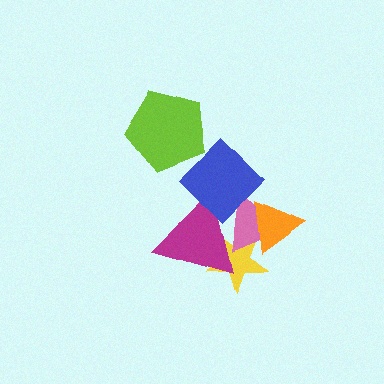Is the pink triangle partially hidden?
Yes, it is partially covered by another shape.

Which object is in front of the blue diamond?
The lime pentagon is in front of the blue diamond.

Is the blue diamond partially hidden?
Yes, it is partially covered by another shape.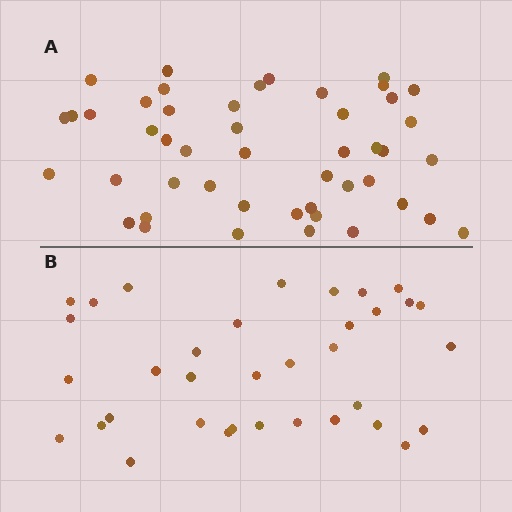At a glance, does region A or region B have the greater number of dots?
Region A (the top region) has more dots.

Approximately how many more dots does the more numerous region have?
Region A has roughly 12 or so more dots than region B.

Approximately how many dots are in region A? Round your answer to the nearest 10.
About 50 dots. (The exact count is 47, which rounds to 50.)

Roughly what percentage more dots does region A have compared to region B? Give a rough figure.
About 35% more.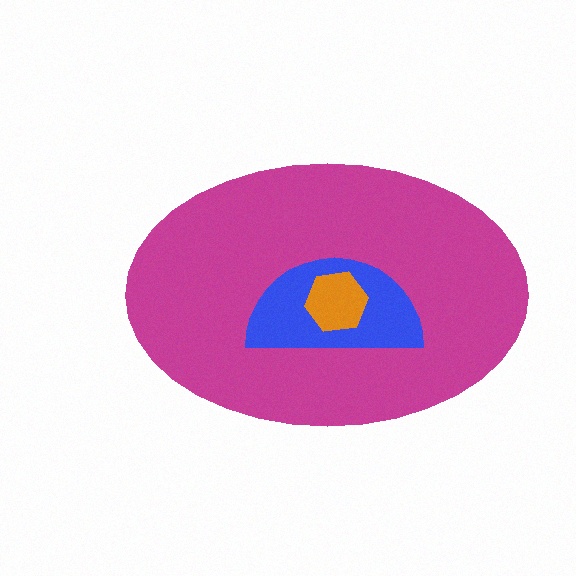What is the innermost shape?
The orange hexagon.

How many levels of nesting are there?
3.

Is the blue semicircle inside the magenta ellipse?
Yes.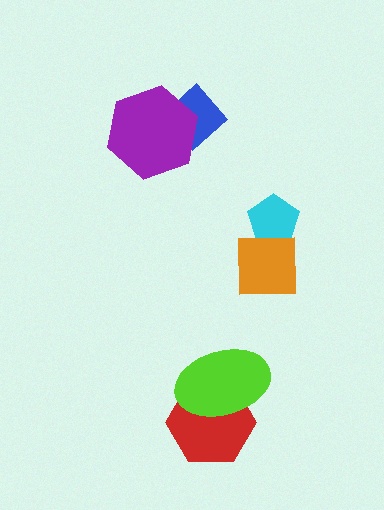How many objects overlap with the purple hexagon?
1 object overlaps with the purple hexagon.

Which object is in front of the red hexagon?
The lime ellipse is in front of the red hexagon.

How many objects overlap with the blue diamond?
1 object overlaps with the blue diamond.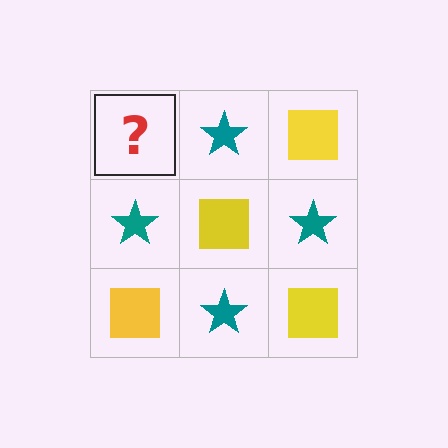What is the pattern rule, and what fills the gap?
The rule is that it alternates yellow square and teal star in a checkerboard pattern. The gap should be filled with a yellow square.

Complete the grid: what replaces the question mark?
The question mark should be replaced with a yellow square.